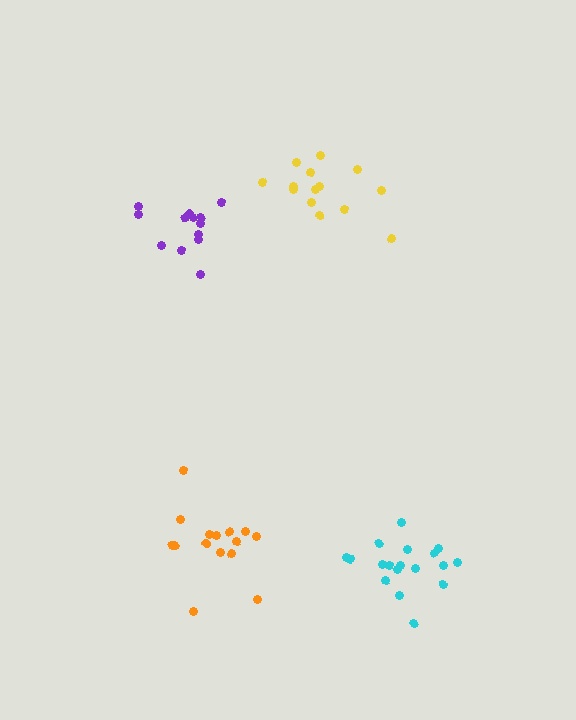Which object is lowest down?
The cyan cluster is bottommost.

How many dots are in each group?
Group 1: 15 dots, Group 2: 13 dots, Group 3: 18 dots, Group 4: 14 dots (60 total).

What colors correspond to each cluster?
The clusters are colored: orange, purple, cyan, yellow.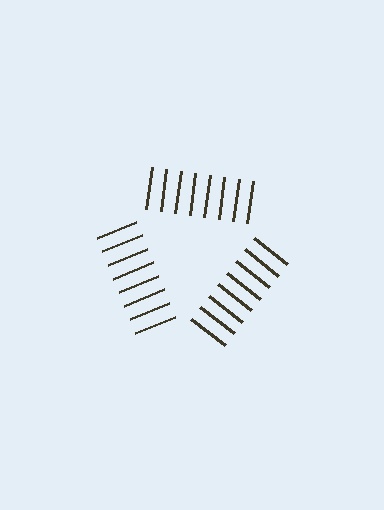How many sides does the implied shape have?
3 sides — the line-ends trace a triangle.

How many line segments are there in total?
24 — 8 along each of the 3 edges.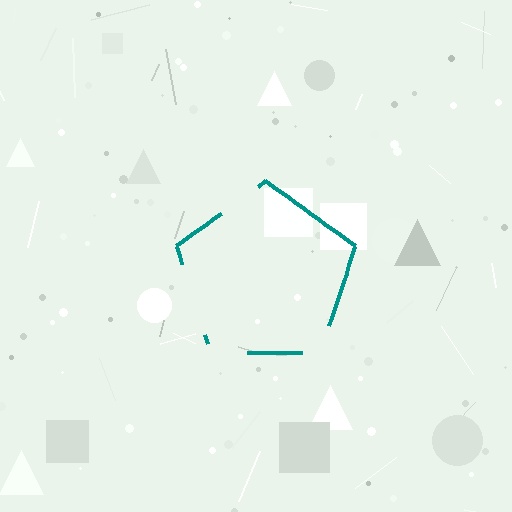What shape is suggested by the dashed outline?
The dashed outline suggests a pentagon.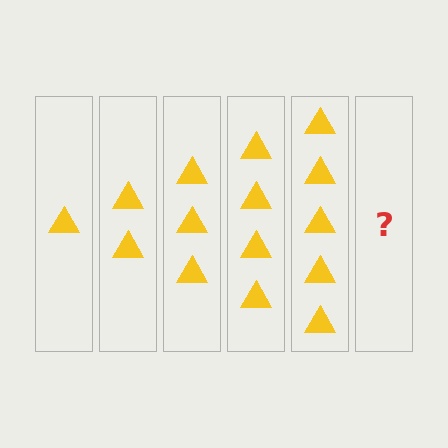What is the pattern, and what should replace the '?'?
The pattern is that each step adds one more triangle. The '?' should be 6 triangles.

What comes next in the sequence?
The next element should be 6 triangles.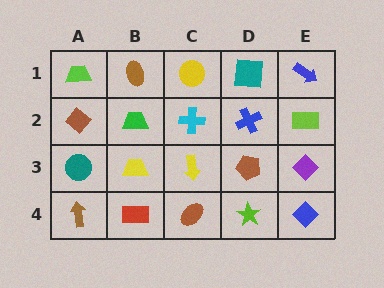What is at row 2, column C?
A cyan cross.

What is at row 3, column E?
A purple diamond.